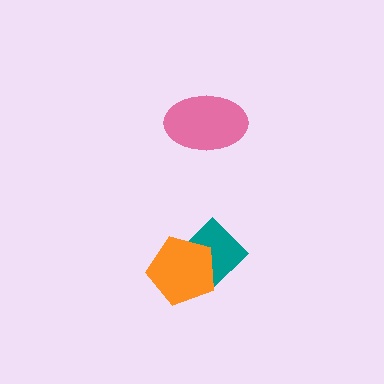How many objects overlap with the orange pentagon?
1 object overlaps with the orange pentagon.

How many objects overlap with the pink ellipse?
0 objects overlap with the pink ellipse.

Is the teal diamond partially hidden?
Yes, it is partially covered by another shape.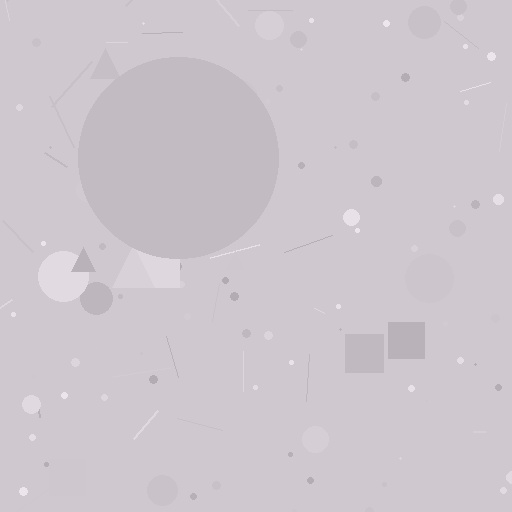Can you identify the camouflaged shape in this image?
The camouflaged shape is a circle.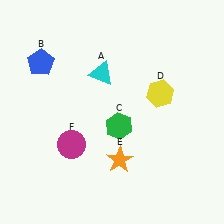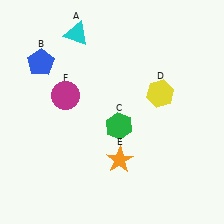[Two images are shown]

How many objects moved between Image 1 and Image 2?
2 objects moved between the two images.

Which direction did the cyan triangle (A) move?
The cyan triangle (A) moved up.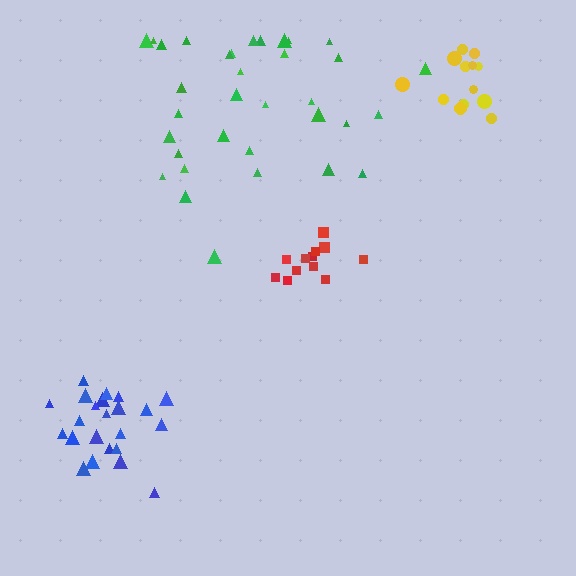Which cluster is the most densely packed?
Blue.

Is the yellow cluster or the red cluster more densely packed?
Red.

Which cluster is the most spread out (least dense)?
Green.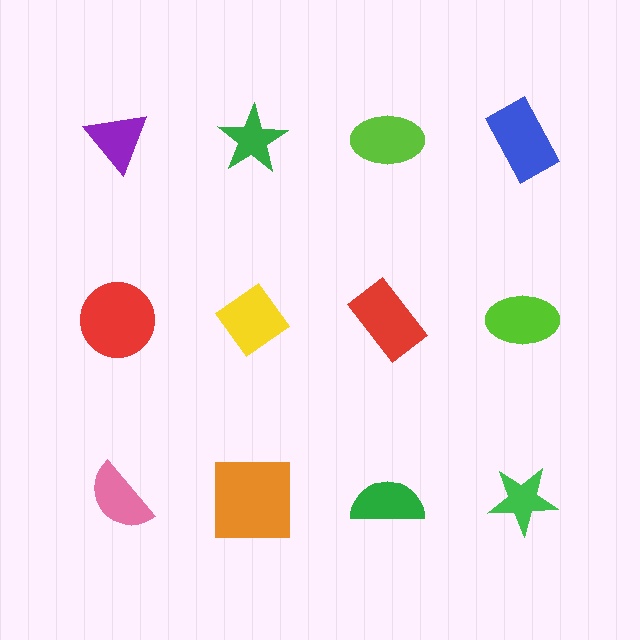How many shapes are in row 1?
4 shapes.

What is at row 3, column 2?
An orange square.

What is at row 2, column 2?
A yellow diamond.